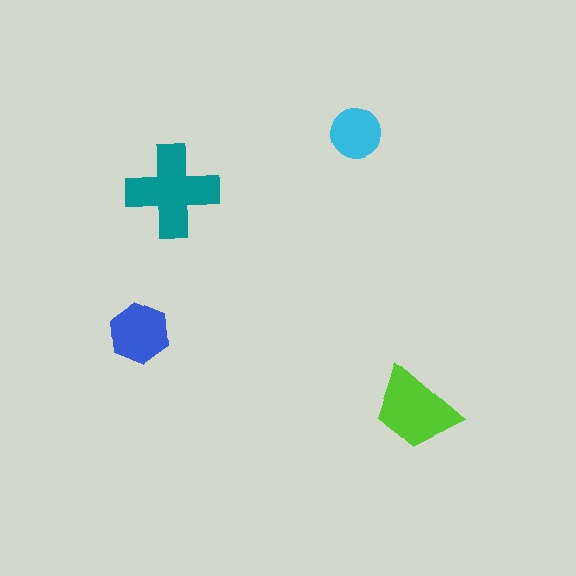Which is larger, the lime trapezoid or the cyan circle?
The lime trapezoid.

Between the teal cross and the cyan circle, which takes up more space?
The teal cross.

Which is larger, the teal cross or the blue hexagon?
The teal cross.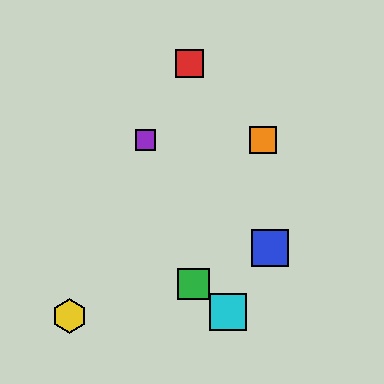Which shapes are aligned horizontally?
The purple square, the orange square are aligned horizontally.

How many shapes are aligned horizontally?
2 shapes (the purple square, the orange square) are aligned horizontally.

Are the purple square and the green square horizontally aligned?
No, the purple square is at y≈140 and the green square is at y≈284.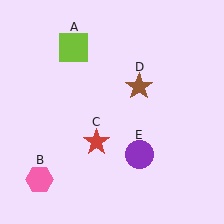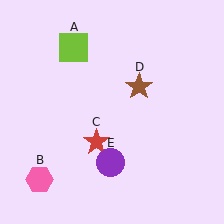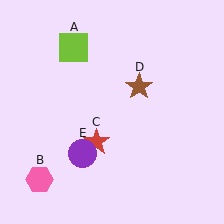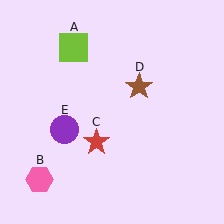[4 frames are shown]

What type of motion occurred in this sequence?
The purple circle (object E) rotated clockwise around the center of the scene.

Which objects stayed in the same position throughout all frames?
Lime square (object A) and pink hexagon (object B) and red star (object C) and brown star (object D) remained stationary.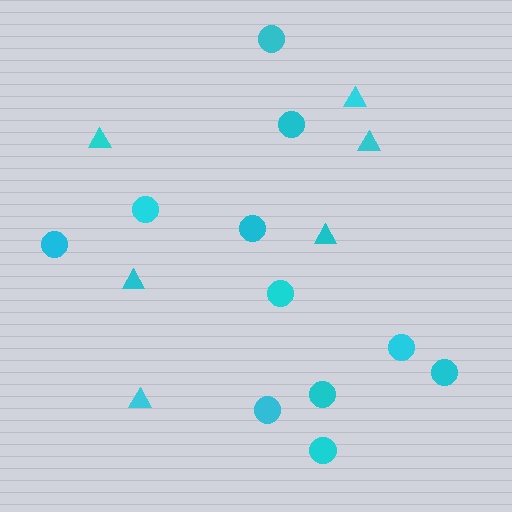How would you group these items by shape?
There are 2 groups: one group of circles (11) and one group of triangles (6).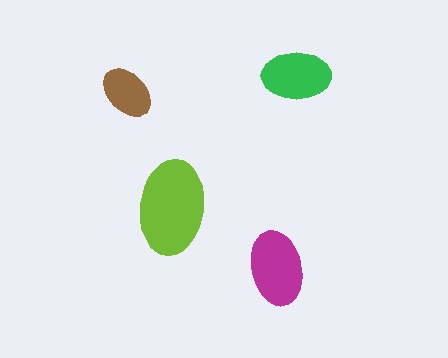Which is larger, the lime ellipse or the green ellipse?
The lime one.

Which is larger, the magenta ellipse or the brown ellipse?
The magenta one.